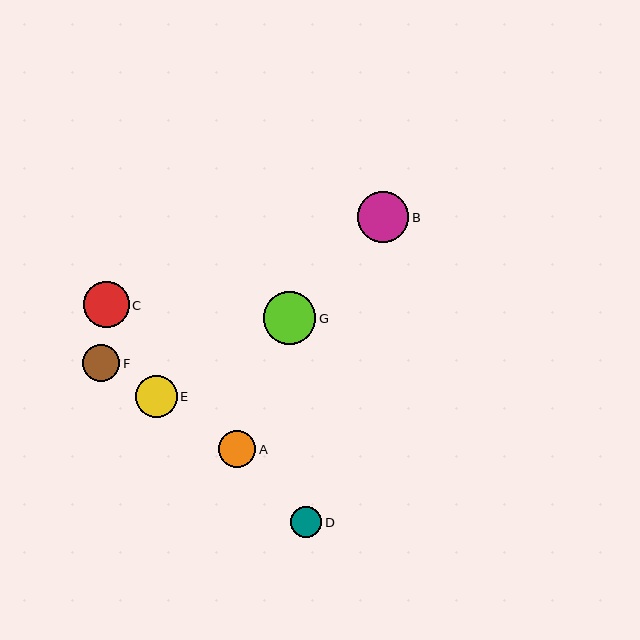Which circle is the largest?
Circle G is the largest with a size of approximately 53 pixels.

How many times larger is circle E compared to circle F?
Circle E is approximately 1.1 times the size of circle F.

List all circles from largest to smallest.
From largest to smallest: G, B, C, E, F, A, D.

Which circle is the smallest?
Circle D is the smallest with a size of approximately 31 pixels.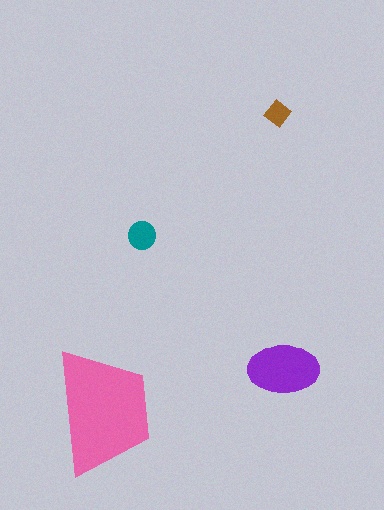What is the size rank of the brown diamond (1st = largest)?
4th.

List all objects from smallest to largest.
The brown diamond, the teal circle, the purple ellipse, the pink trapezoid.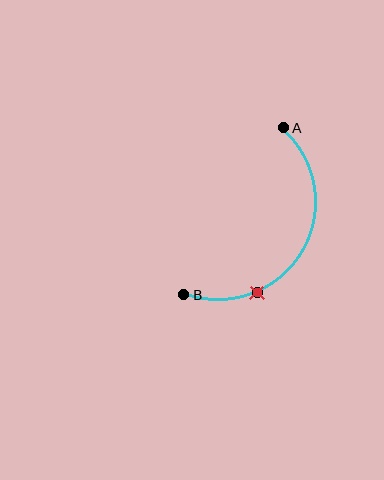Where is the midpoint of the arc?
The arc midpoint is the point on the curve farthest from the straight line joining A and B. It sits to the right of that line.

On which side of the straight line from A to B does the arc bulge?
The arc bulges to the right of the straight line connecting A and B.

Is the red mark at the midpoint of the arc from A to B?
No. The red mark lies on the arc but is closer to endpoint B. The arc midpoint would be at the point on the curve equidistant along the arc from both A and B.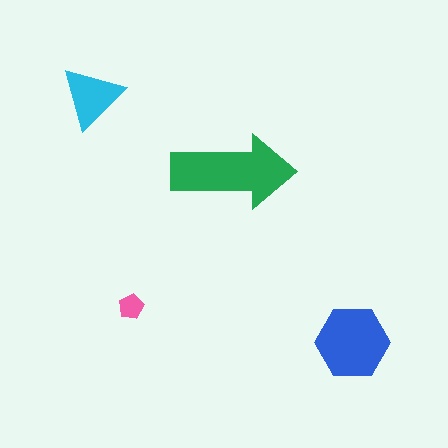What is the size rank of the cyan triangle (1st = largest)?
3rd.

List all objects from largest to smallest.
The green arrow, the blue hexagon, the cyan triangle, the pink pentagon.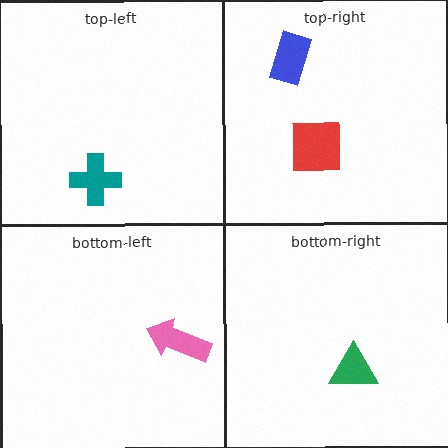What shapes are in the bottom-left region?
The pink arrow.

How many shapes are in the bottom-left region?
1.